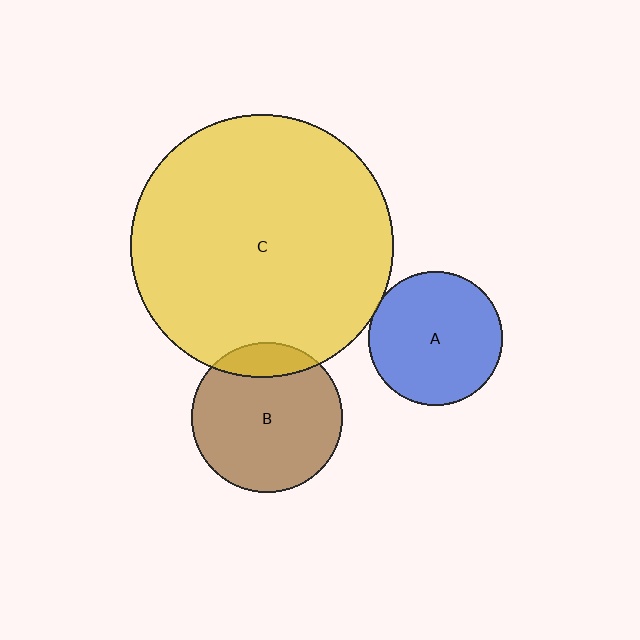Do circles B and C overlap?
Yes.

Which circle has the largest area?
Circle C (yellow).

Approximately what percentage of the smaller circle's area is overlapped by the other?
Approximately 15%.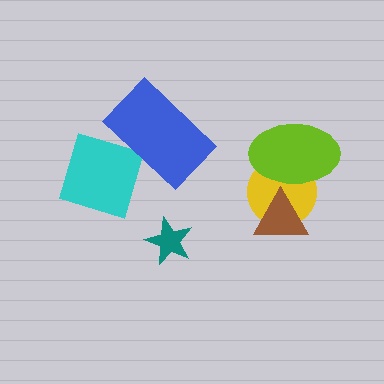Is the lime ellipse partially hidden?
Yes, it is partially covered by another shape.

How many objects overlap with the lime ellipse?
2 objects overlap with the lime ellipse.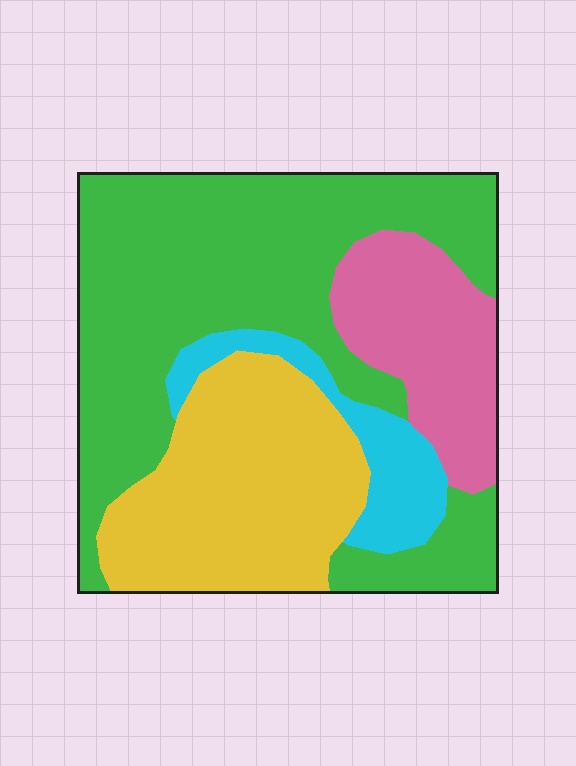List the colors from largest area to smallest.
From largest to smallest: green, yellow, pink, cyan.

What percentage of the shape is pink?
Pink takes up about one sixth (1/6) of the shape.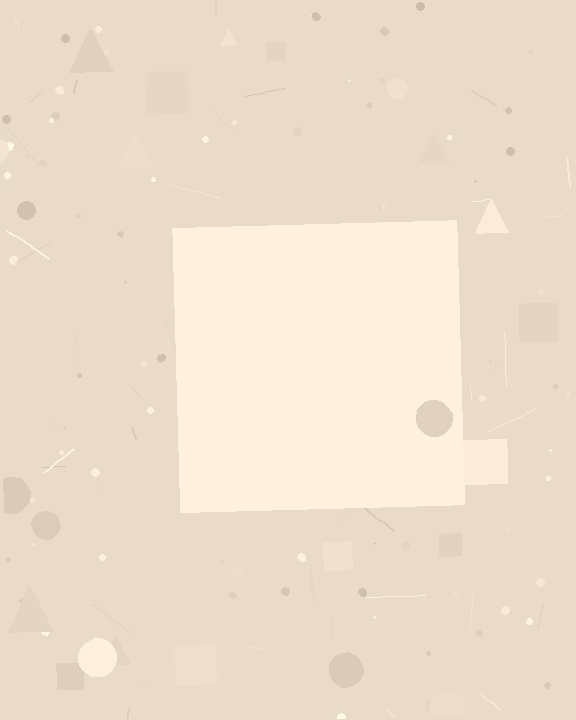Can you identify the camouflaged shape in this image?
The camouflaged shape is a square.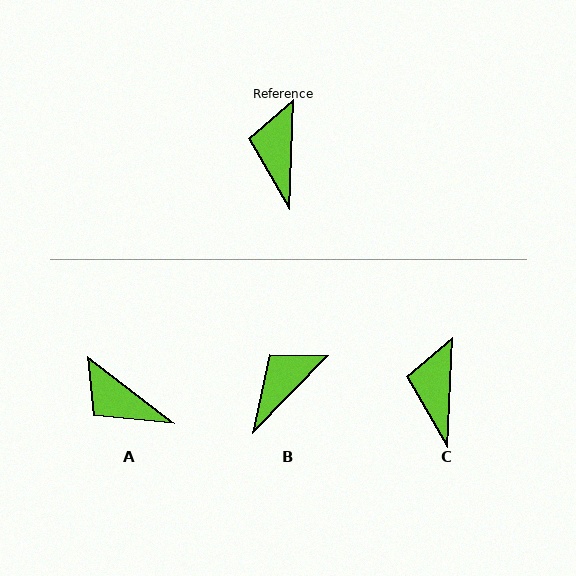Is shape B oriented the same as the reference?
No, it is off by about 42 degrees.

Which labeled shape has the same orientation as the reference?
C.